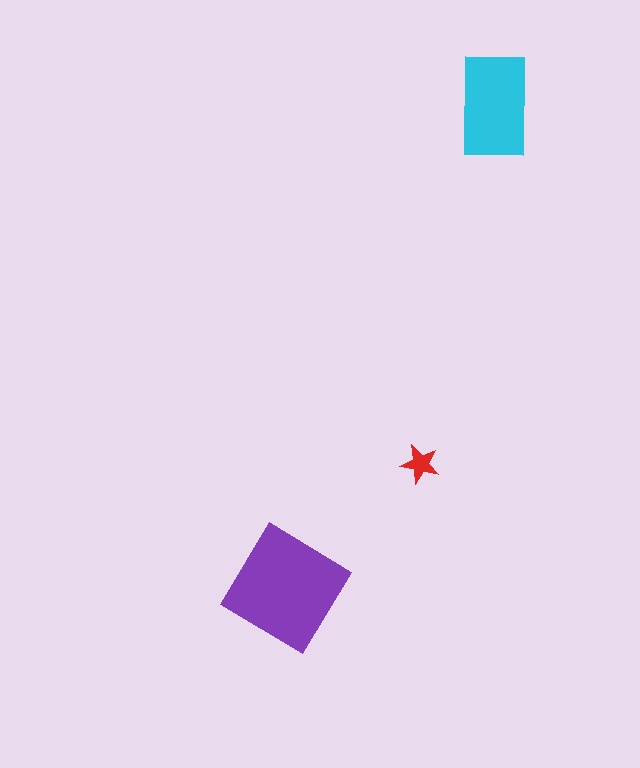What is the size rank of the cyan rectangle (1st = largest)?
2nd.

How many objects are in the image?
There are 3 objects in the image.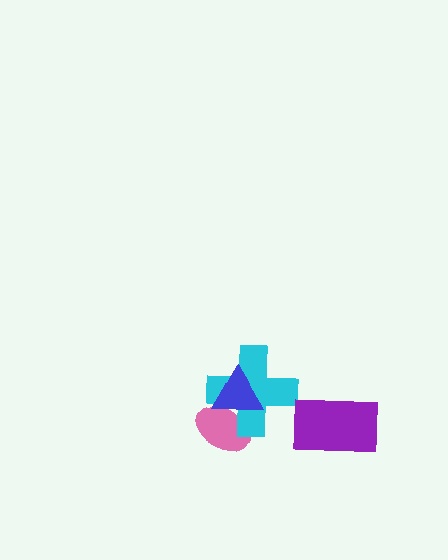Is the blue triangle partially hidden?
No, no other shape covers it.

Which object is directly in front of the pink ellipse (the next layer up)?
The cyan cross is directly in front of the pink ellipse.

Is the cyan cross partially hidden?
Yes, it is partially covered by another shape.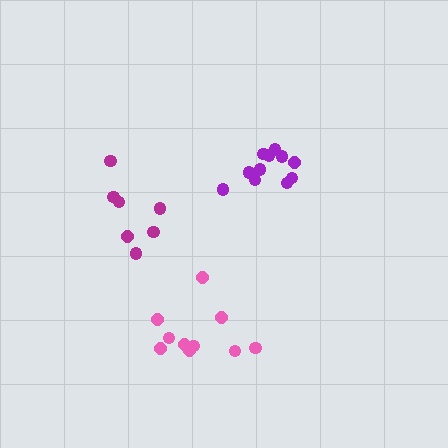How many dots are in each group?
Group 1: 11 dots, Group 2: 10 dots, Group 3: 7 dots (28 total).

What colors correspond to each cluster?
The clusters are colored: purple, pink, magenta.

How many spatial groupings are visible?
There are 3 spatial groupings.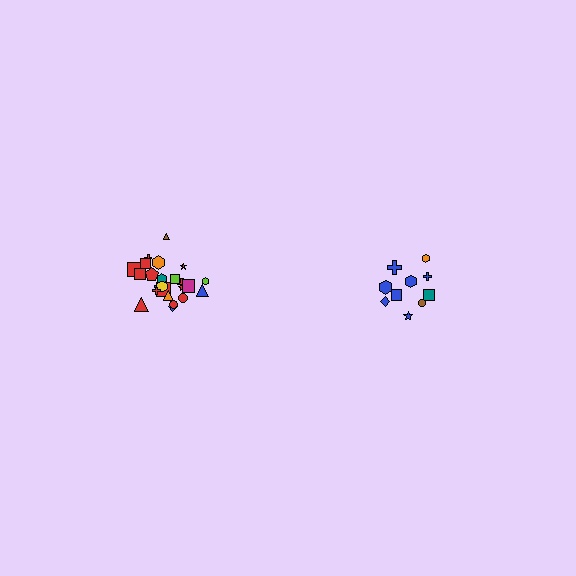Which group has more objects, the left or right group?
The left group.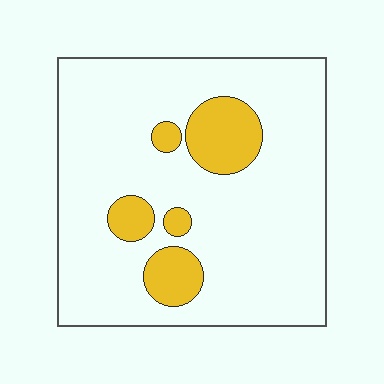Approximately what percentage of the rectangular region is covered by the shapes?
Approximately 15%.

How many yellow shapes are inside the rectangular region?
5.